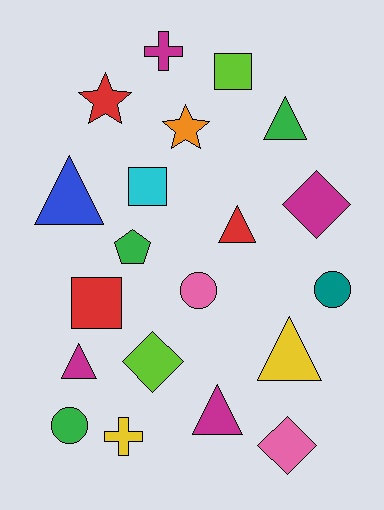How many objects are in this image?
There are 20 objects.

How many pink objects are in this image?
There are 2 pink objects.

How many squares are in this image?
There are 3 squares.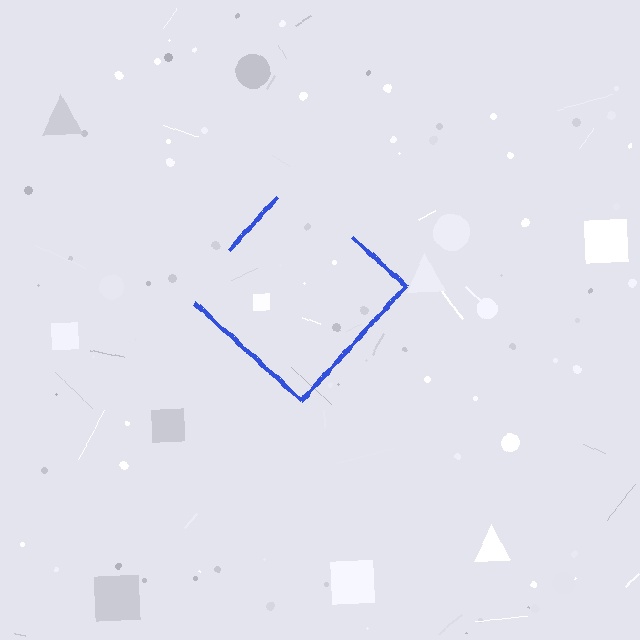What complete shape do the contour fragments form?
The contour fragments form a diamond.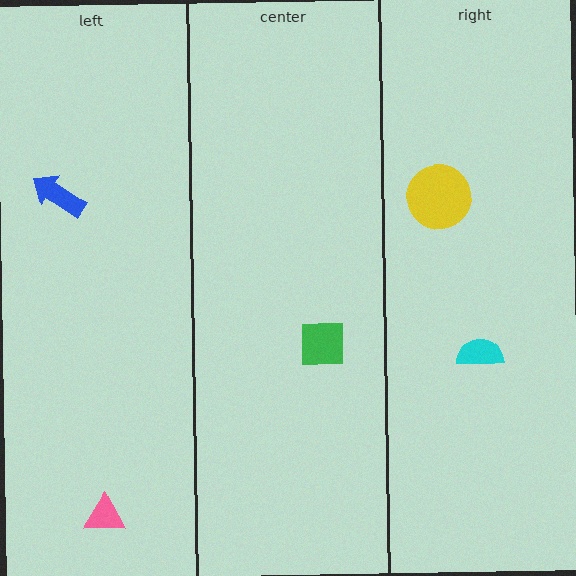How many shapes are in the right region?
2.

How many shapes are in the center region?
1.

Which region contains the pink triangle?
The left region.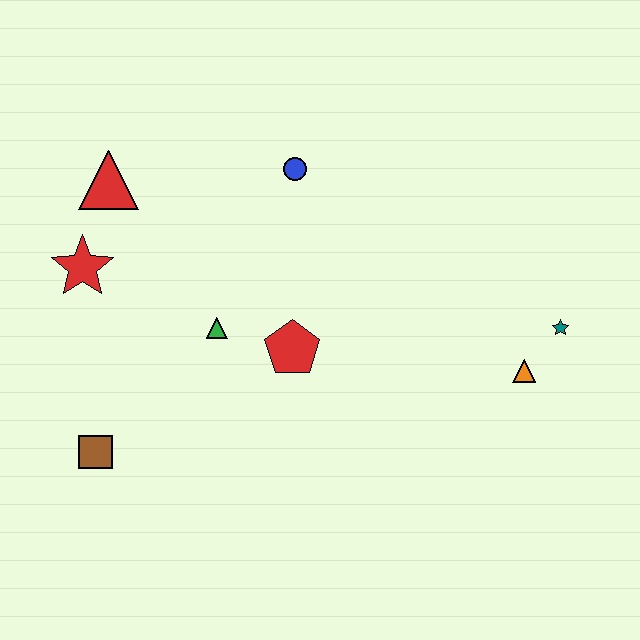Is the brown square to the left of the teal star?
Yes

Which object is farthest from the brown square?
The teal star is farthest from the brown square.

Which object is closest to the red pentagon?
The green triangle is closest to the red pentagon.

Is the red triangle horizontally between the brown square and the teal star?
Yes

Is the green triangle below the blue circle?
Yes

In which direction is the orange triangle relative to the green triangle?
The orange triangle is to the right of the green triangle.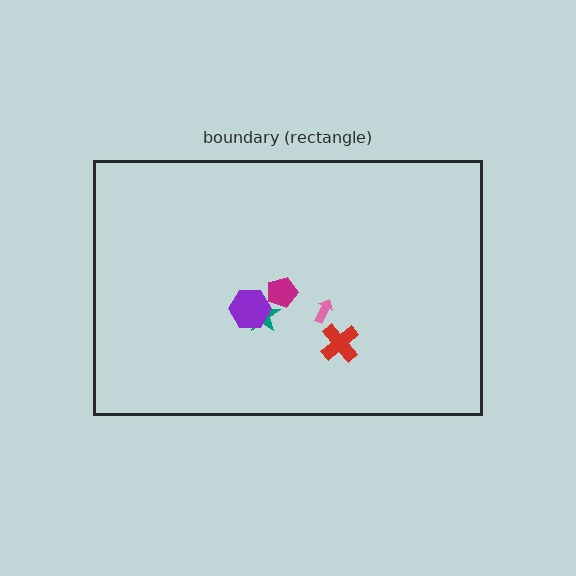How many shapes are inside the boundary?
5 inside, 0 outside.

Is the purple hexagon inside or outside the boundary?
Inside.